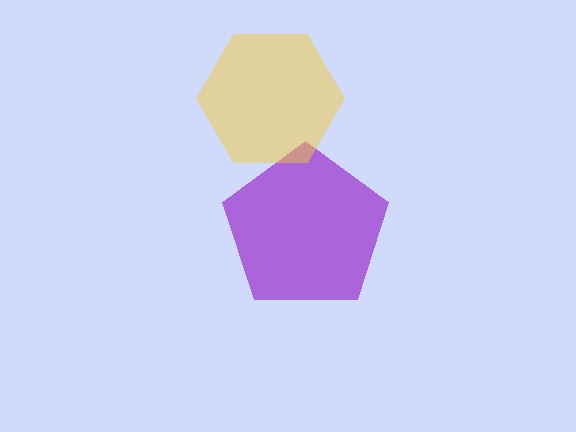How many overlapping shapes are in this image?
There are 2 overlapping shapes in the image.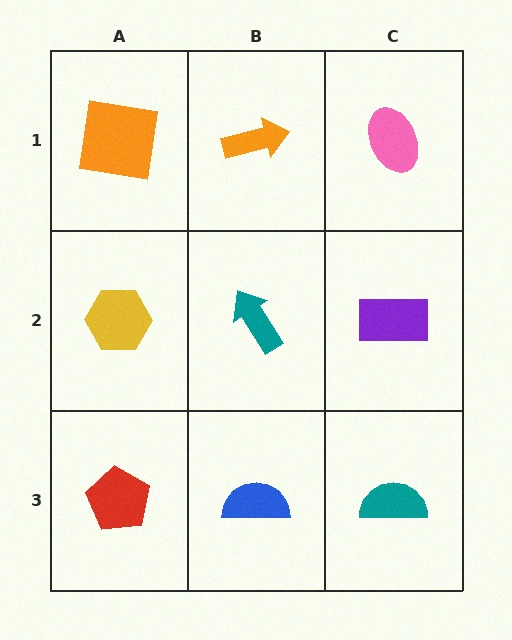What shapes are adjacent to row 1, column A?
A yellow hexagon (row 2, column A), an orange arrow (row 1, column B).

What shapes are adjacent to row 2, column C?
A pink ellipse (row 1, column C), a teal semicircle (row 3, column C), a teal arrow (row 2, column B).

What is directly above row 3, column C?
A purple rectangle.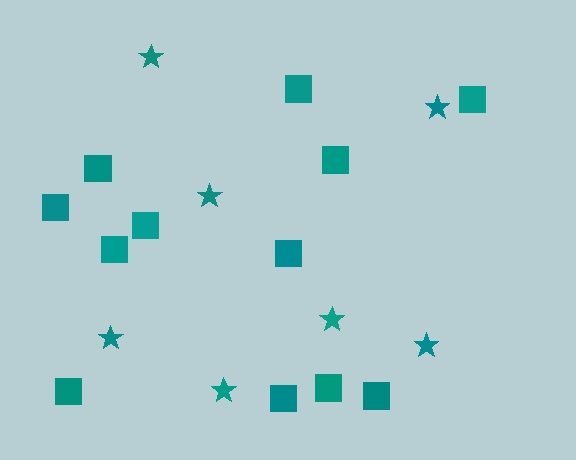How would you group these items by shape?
There are 2 groups: one group of squares (12) and one group of stars (7).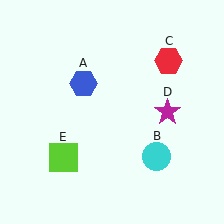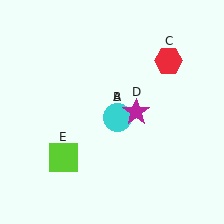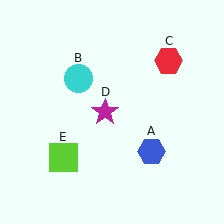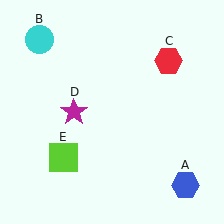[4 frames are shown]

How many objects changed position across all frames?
3 objects changed position: blue hexagon (object A), cyan circle (object B), magenta star (object D).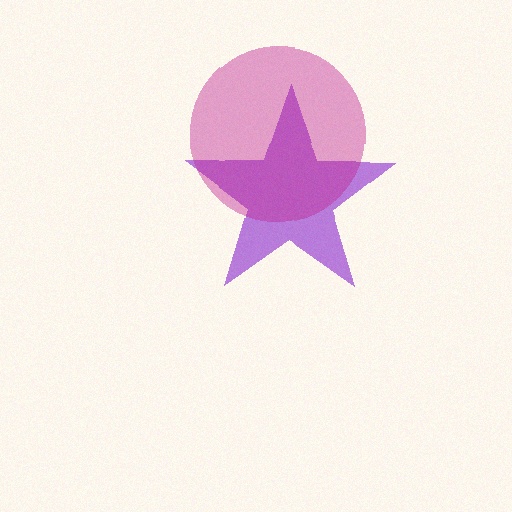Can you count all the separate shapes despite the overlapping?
Yes, there are 2 separate shapes.